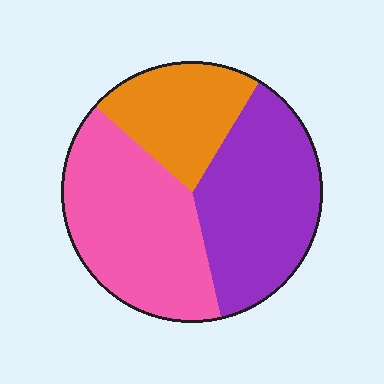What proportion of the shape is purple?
Purple covers 38% of the shape.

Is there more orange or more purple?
Purple.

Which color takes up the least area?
Orange, at roughly 20%.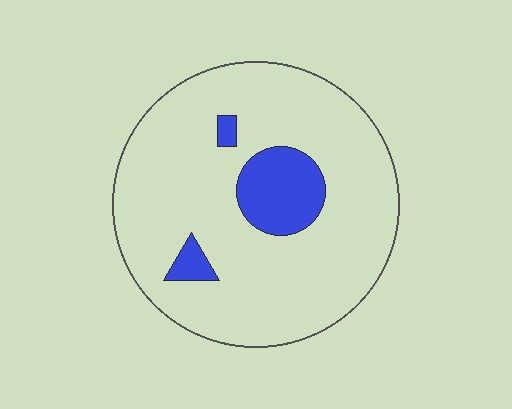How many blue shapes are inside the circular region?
3.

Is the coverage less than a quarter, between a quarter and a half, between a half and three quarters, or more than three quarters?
Less than a quarter.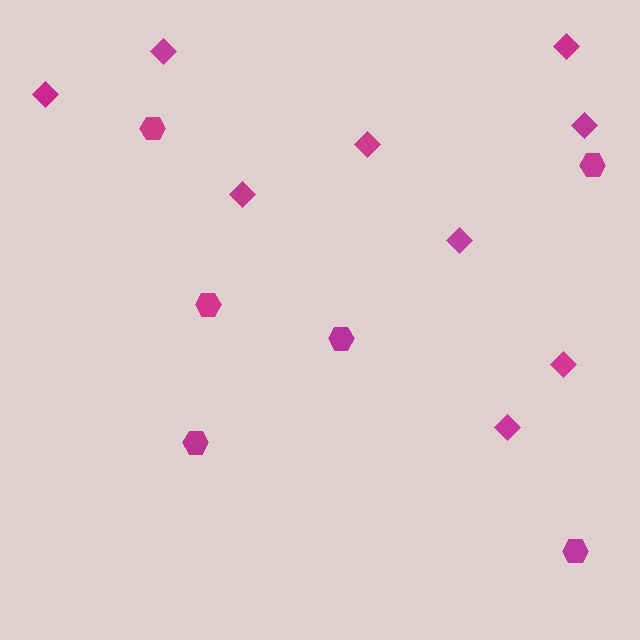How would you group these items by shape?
There are 2 groups: one group of diamonds (9) and one group of hexagons (6).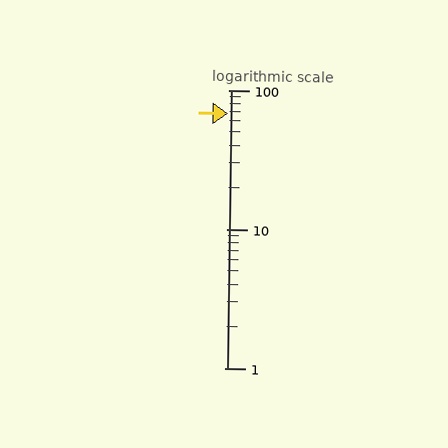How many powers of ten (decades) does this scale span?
The scale spans 2 decades, from 1 to 100.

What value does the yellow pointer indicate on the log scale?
The pointer indicates approximately 68.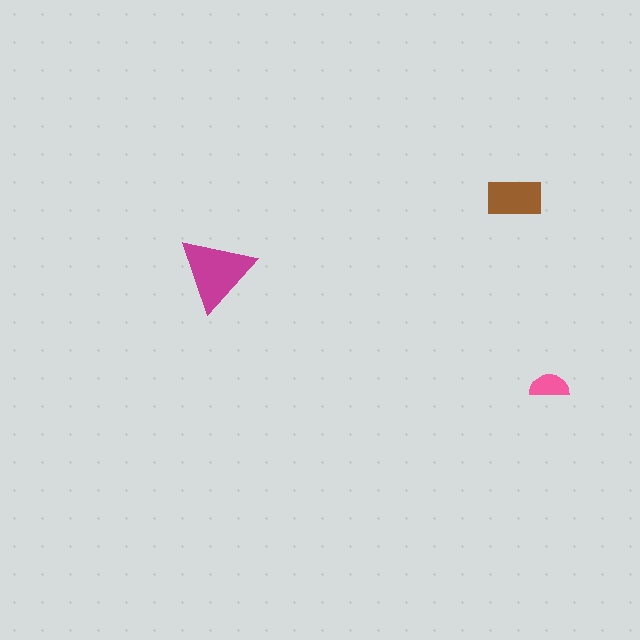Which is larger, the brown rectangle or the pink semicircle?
The brown rectangle.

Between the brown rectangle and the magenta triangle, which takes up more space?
The magenta triangle.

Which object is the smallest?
The pink semicircle.